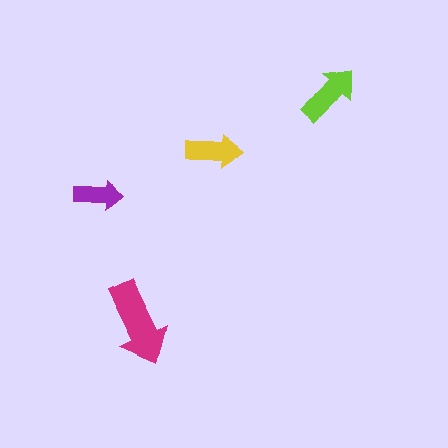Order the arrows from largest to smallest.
the magenta one, the lime one, the yellow one, the purple one.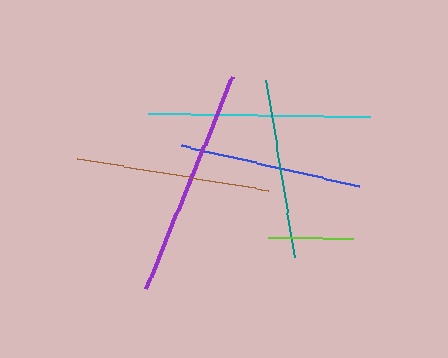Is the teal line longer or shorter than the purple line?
The purple line is longer than the teal line.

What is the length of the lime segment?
The lime segment is approximately 85 pixels long.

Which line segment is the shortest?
The lime line is the shortest at approximately 85 pixels.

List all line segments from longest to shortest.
From longest to shortest: purple, cyan, brown, blue, teal, lime.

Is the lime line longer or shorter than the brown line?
The brown line is longer than the lime line.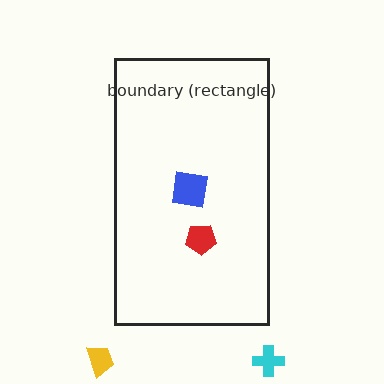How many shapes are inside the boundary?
2 inside, 2 outside.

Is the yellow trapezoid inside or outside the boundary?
Outside.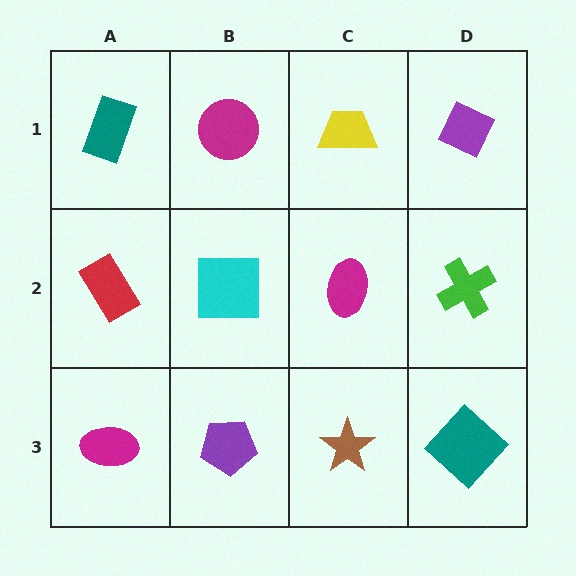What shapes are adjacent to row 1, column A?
A red rectangle (row 2, column A), a magenta circle (row 1, column B).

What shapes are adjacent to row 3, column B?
A cyan square (row 2, column B), a magenta ellipse (row 3, column A), a brown star (row 3, column C).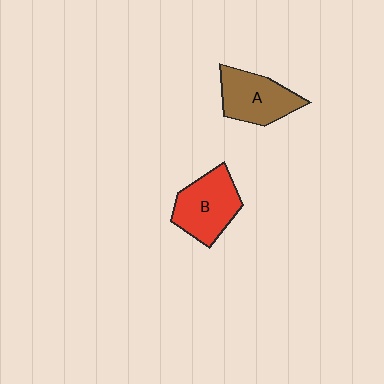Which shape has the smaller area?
Shape A (brown).